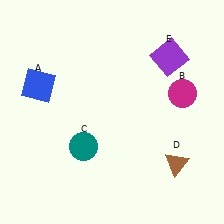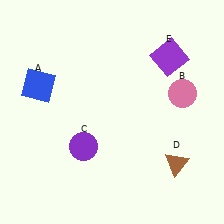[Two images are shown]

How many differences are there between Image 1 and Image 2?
There are 2 differences between the two images.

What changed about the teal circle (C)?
In Image 1, C is teal. In Image 2, it changed to purple.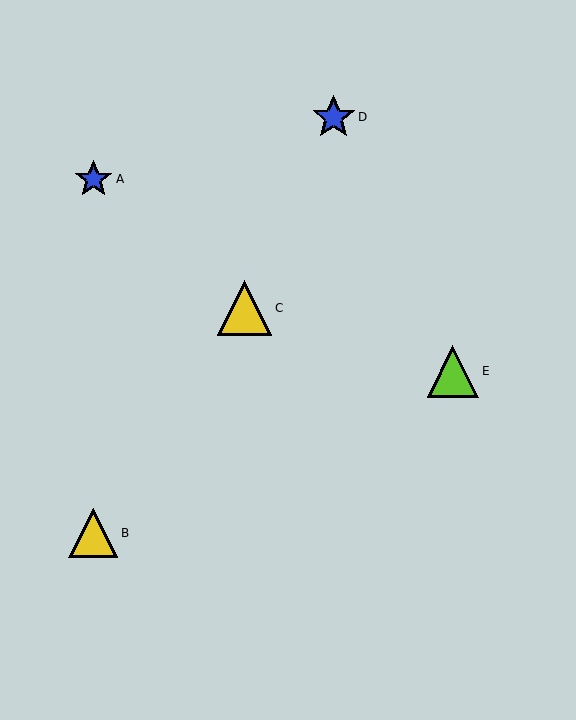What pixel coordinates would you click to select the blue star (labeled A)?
Click at (94, 179) to select the blue star A.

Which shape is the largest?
The yellow triangle (labeled C) is the largest.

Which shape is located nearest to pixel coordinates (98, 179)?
The blue star (labeled A) at (94, 179) is nearest to that location.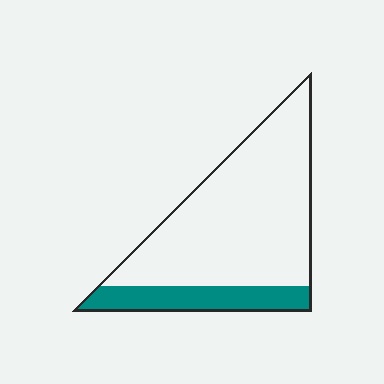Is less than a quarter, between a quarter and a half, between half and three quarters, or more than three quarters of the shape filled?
Less than a quarter.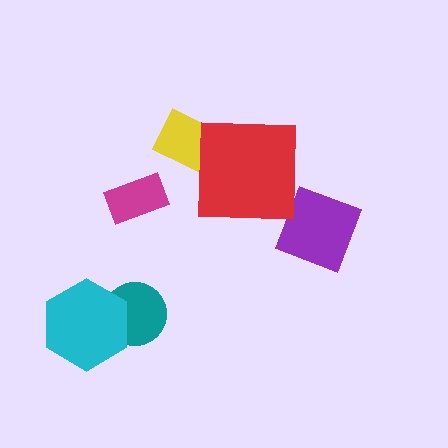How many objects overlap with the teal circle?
1 object overlaps with the teal circle.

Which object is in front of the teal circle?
The cyan hexagon is in front of the teal circle.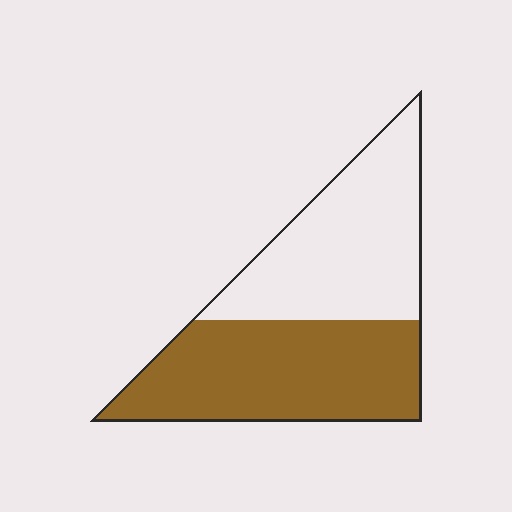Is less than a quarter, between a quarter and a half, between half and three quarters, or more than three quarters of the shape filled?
Between half and three quarters.